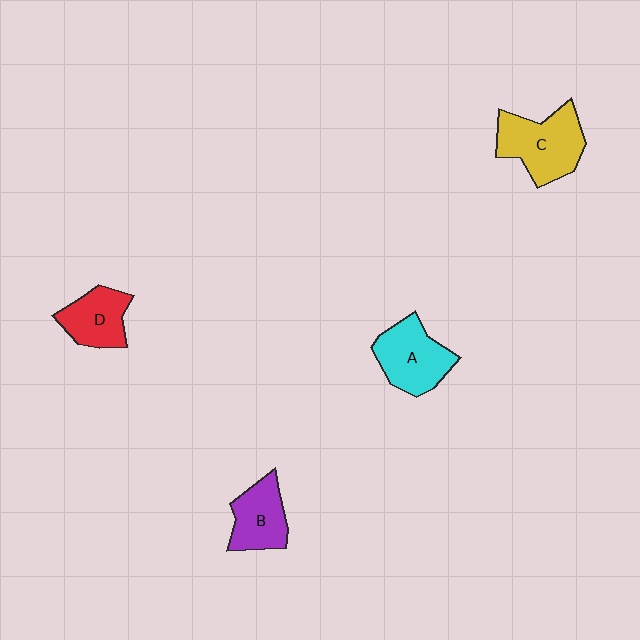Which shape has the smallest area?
Shape D (red).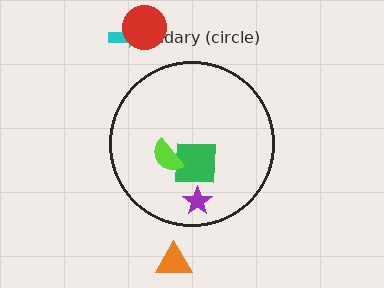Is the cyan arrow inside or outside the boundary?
Outside.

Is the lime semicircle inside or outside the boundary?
Inside.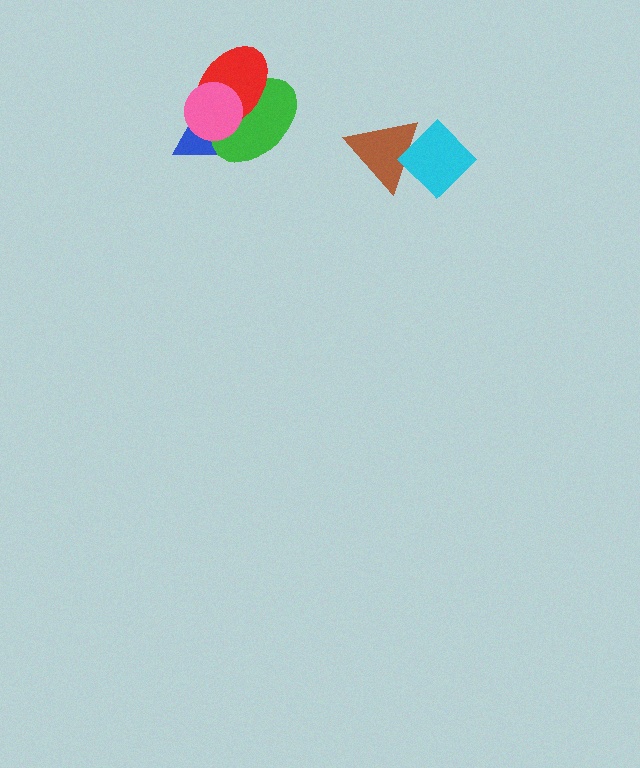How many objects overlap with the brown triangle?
1 object overlaps with the brown triangle.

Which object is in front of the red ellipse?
The pink circle is in front of the red ellipse.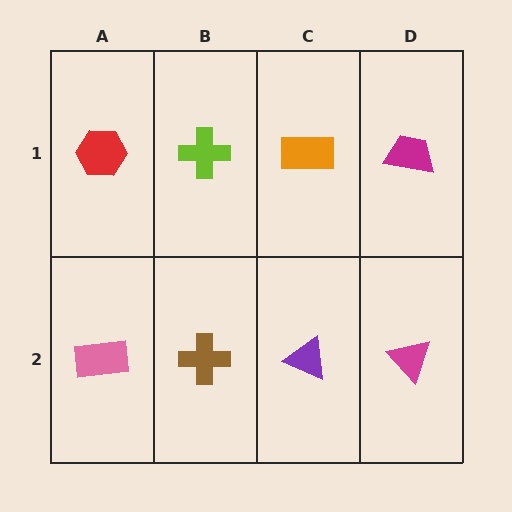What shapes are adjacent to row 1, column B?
A brown cross (row 2, column B), a red hexagon (row 1, column A), an orange rectangle (row 1, column C).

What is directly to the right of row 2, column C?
A magenta triangle.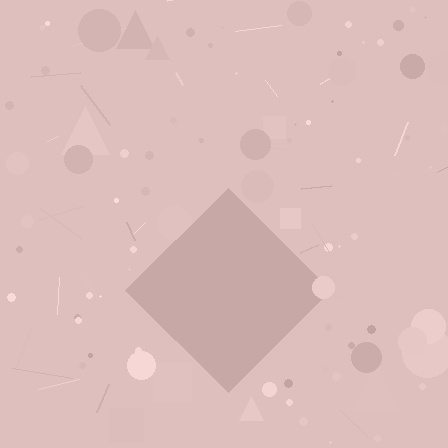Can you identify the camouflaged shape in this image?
The camouflaged shape is a diamond.